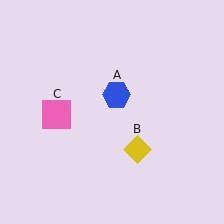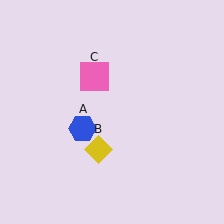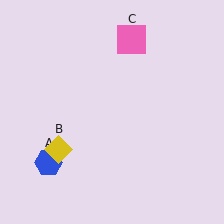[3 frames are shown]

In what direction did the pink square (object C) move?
The pink square (object C) moved up and to the right.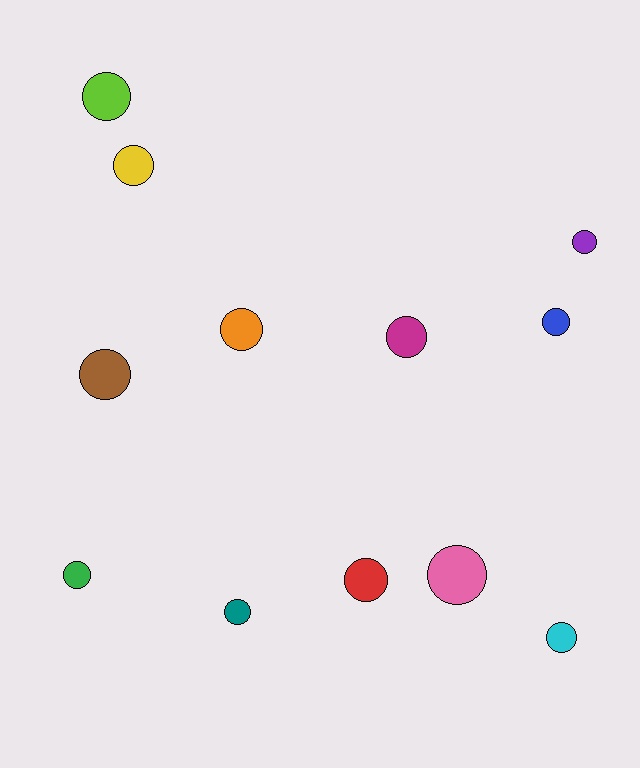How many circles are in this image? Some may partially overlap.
There are 12 circles.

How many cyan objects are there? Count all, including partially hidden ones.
There is 1 cyan object.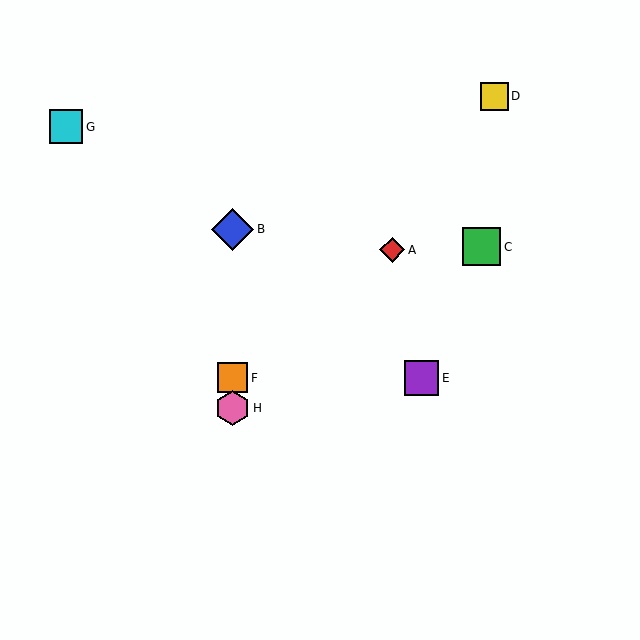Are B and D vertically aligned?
No, B is at x≈233 and D is at x≈494.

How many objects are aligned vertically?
3 objects (B, F, H) are aligned vertically.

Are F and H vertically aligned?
Yes, both are at x≈233.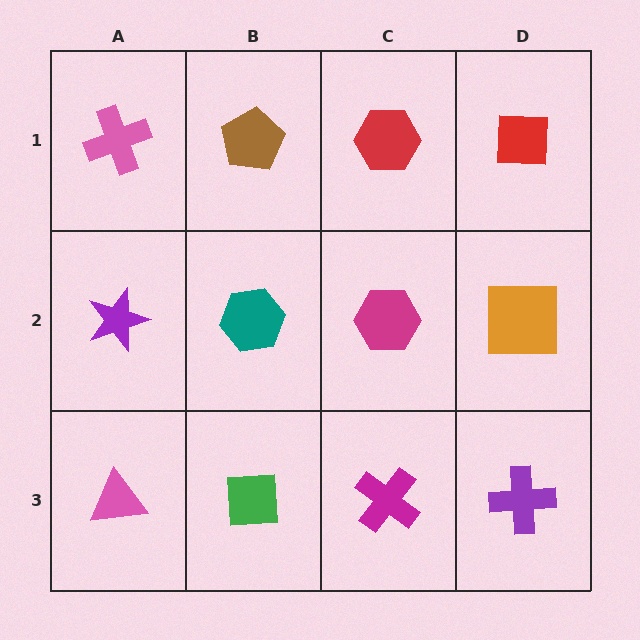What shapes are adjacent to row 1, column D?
An orange square (row 2, column D), a red hexagon (row 1, column C).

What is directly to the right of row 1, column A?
A brown pentagon.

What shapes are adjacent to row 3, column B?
A teal hexagon (row 2, column B), a pink triangle (row 3, column A), a magenta cross (row 3, column C).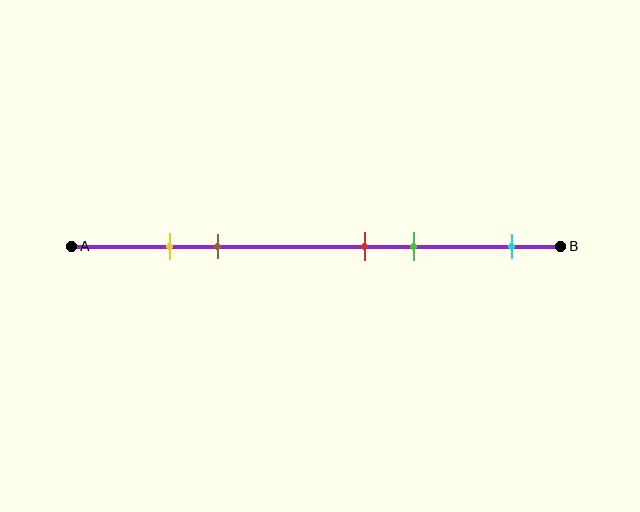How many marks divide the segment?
There are 5 marks dividing the segment.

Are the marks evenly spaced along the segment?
No, the marks are not evenly spaced.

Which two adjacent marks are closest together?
The yellow and brown marks are the closest adjacent pair.